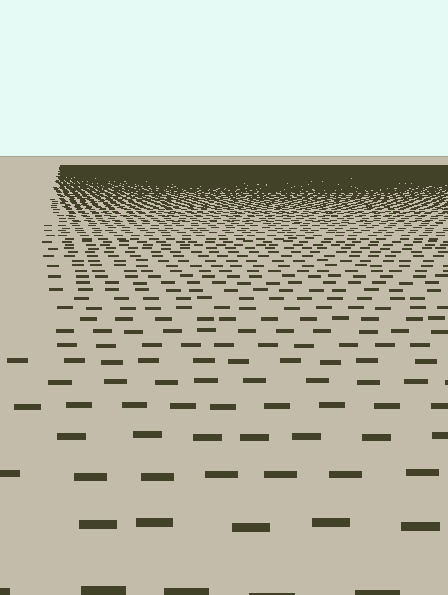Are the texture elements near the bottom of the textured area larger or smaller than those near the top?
Larger. Near the bottom, elements are closer to the viewer and appear at a bigger on-screen size.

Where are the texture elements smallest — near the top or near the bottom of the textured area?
Near the top.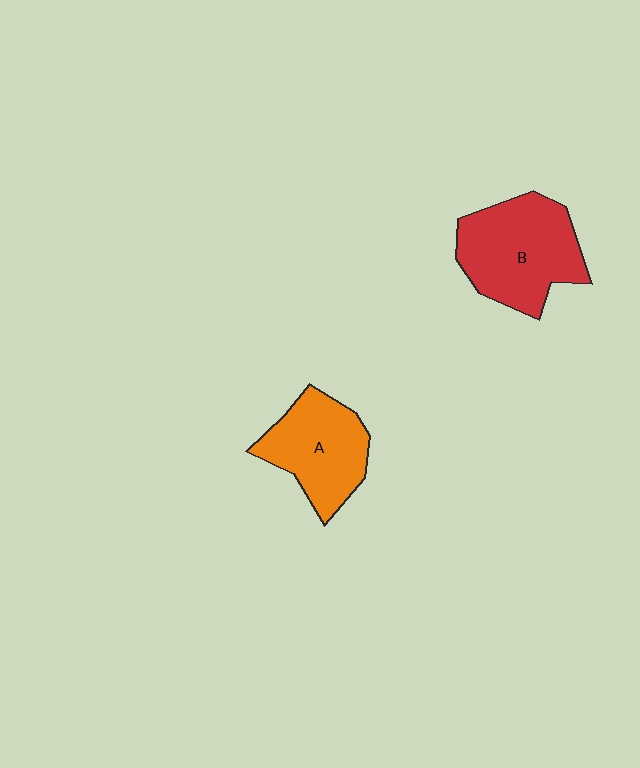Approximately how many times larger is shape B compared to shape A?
Approximately 1.2 times.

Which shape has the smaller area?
Shape A (orange).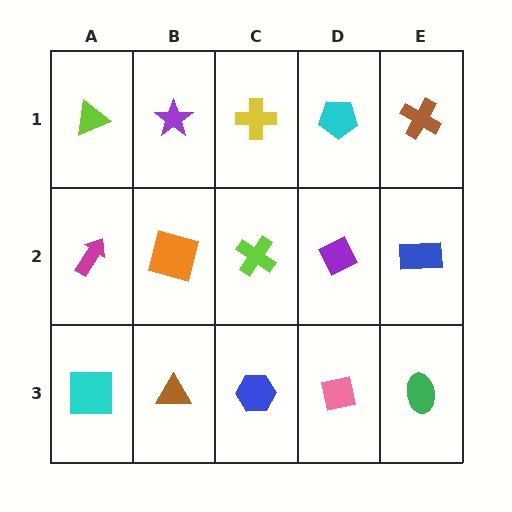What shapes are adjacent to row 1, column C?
A lime cross (row 2, column C), a purple star (row 1, column B), a cyan pentagon (row 1, column D).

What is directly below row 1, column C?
A lime cross.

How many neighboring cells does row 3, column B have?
3.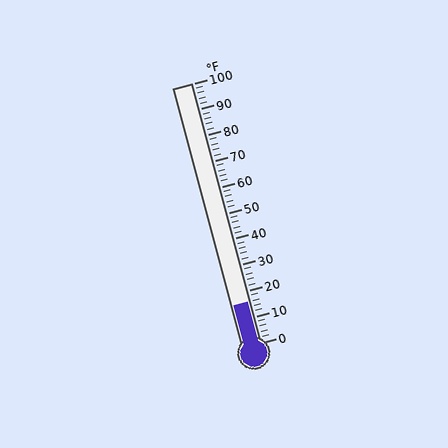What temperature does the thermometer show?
The thermometer shows approximately 16°F.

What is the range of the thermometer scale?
The thermometer scale ranges from 0°F to 100°F.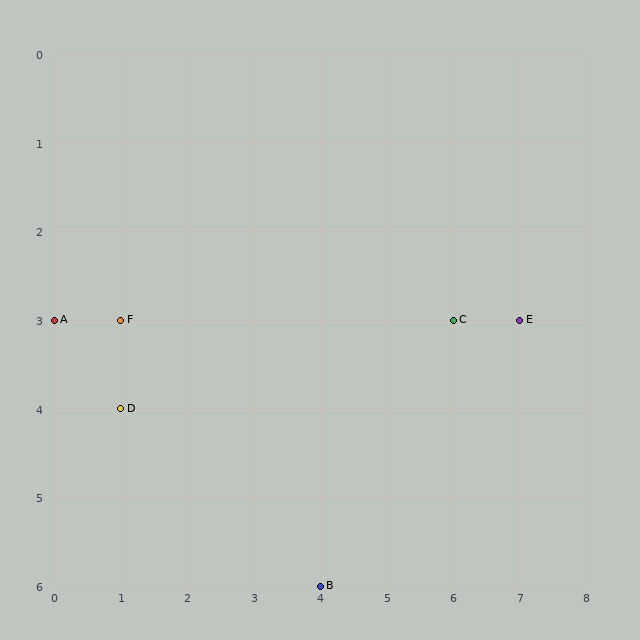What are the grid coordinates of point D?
Point D is at grid coordinates (1, 4).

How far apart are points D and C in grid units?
Points D and C are 5 columns and 1 row apart (about 5.1 grid units diagonally).